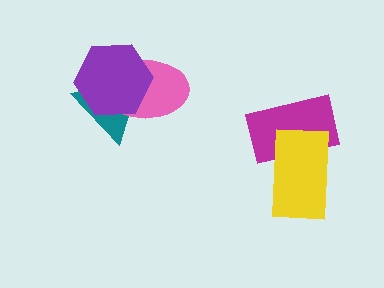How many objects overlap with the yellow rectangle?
1 object overlaps with the yellow rectangle.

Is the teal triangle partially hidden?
Yes, it is partially covered by another shape.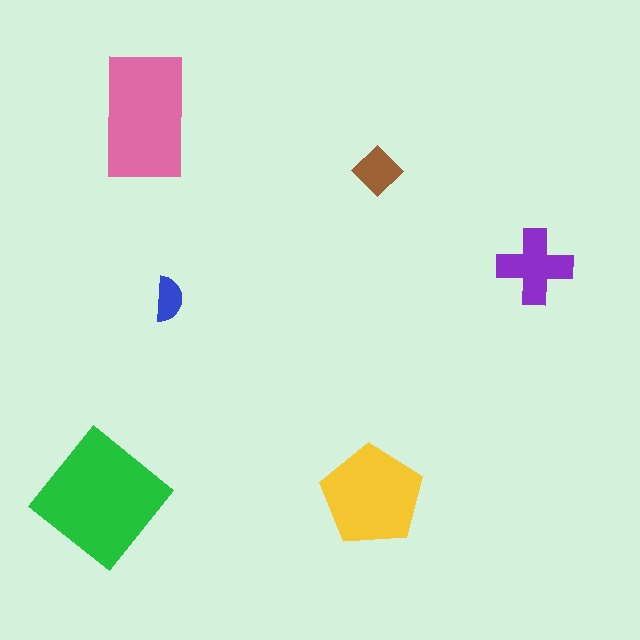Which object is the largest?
The green diamond.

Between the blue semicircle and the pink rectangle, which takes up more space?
The pink rectangle.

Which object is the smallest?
The blue semicircle.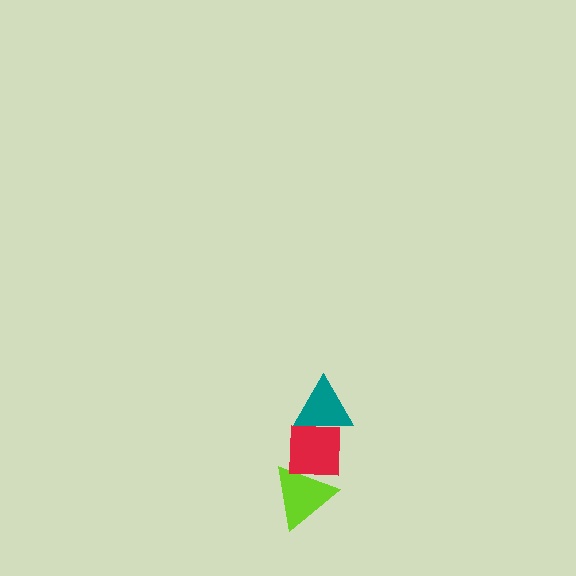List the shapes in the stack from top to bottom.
From top to bottom: the teal triangle, the red square, the lime triangle.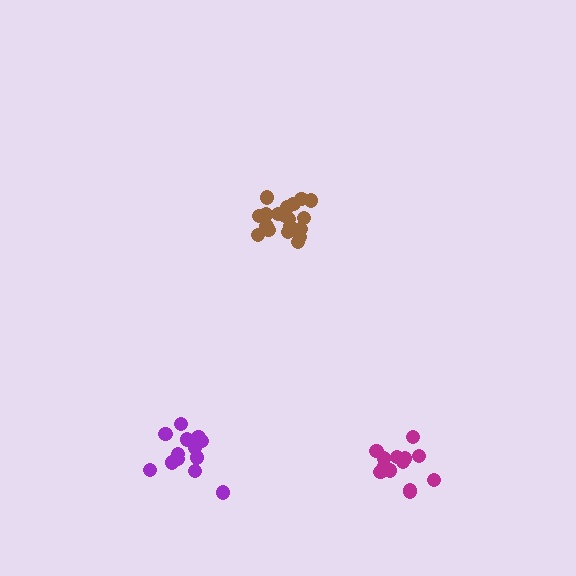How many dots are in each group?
Group 1: 14 dots, Group 2: 13 dots, Group 3: 19 dots (46 total).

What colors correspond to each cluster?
The clusters are colored: purple, magenta, brown.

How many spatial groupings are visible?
There are 3 spatial groupings.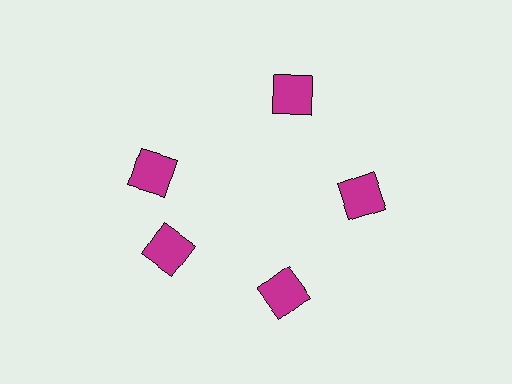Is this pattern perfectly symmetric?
No. The 5 magenta squares are arranged in a ring, but one element near the 10 o'clock position is rotated out of alignment along the ring, breaking the 5-fold rotational symmetry.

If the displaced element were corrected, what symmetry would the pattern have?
It would have 5-fold rotational symmetry — the pattern would map onto itself every 72 degrees.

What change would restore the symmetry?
The symmetry would be restored by rotating it back into even spacing with its neighbors so that all 5 squares sit at equal angles and equal distance from the center.